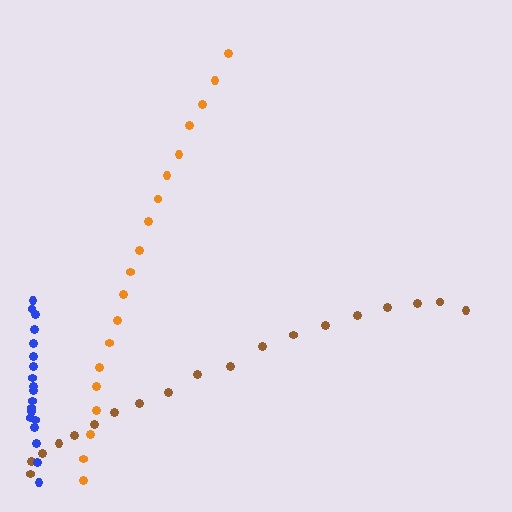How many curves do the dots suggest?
There are 3 distinct paths.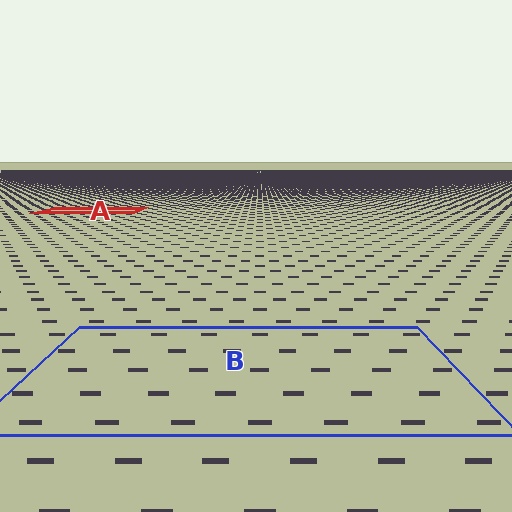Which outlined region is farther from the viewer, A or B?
Region A is farther from the viewer — the texture elements inside it appear smaller and more densely packed.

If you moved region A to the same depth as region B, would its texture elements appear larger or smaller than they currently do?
They would appear larger. At a closer depth, the same texture elements are projected at a bigger on-screen size.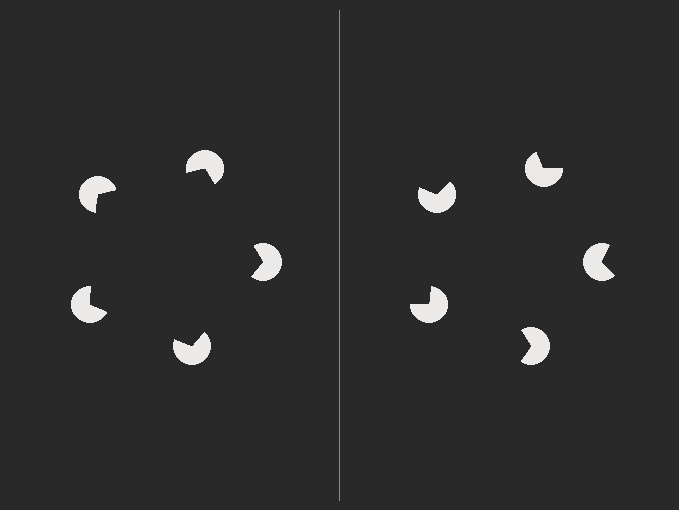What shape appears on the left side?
An illusory pentagon.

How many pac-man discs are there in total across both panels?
10 — 5 on each side.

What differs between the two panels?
The pac-man discs are positioned identically on both sides; only the wedge orientations differ. On the left they align to a pentagon; on the right they are misaligned.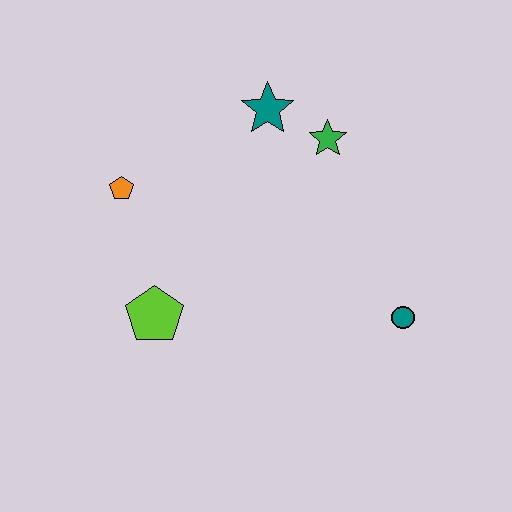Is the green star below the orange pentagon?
No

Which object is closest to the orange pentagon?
The lime pentagon is closest to the orange pentagon.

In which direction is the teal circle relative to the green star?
The teal circle is below the green star.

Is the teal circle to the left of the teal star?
No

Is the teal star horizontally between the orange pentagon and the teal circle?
Yes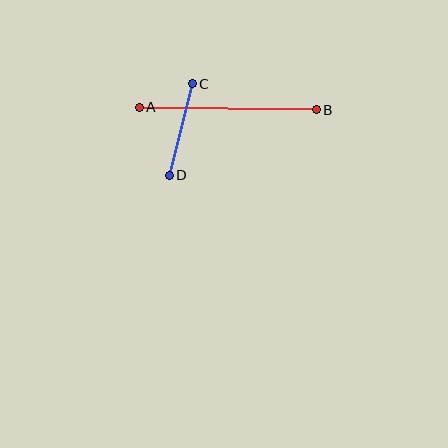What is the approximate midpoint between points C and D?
The midpoint is at approximately (181, 129) pixels.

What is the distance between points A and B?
The distance is approximately 177 pixels.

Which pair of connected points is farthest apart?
Points A and B are farthest apart.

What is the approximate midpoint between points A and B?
The midpoint is at approximately (228, 108) pixels.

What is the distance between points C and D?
The distance is approximately 94 pixels.